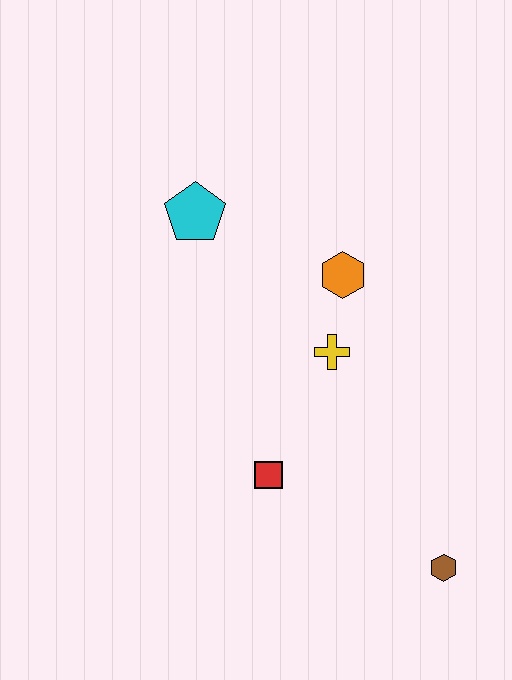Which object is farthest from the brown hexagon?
The cyan pentagon is farthest from the brown hexagon.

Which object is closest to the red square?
The yellow cross is closest to the red square.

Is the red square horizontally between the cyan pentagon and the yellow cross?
Yes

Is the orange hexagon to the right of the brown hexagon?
No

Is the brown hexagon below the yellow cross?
Yes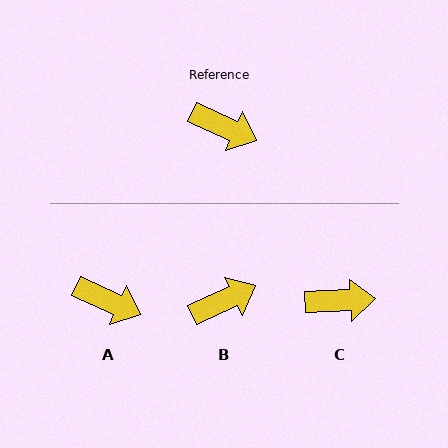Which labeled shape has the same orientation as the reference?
A.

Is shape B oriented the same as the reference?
No, it is off by about 49 degrees.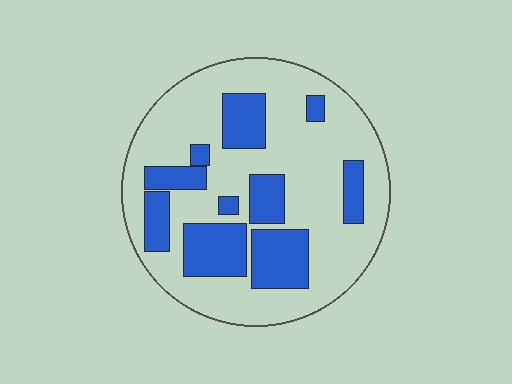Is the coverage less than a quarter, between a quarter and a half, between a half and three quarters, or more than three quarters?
Between a quarter and a half.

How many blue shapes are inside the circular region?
10.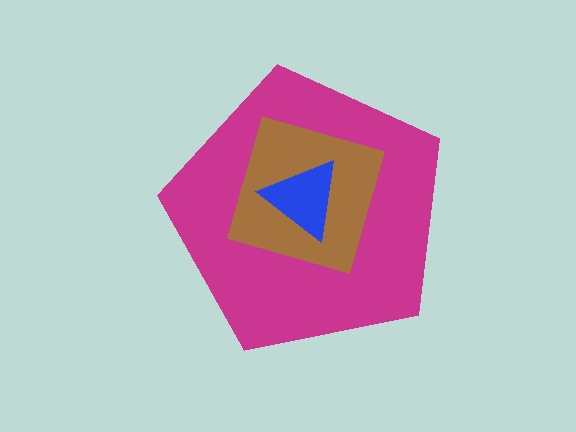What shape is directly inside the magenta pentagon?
The brown diamond.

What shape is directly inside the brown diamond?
The blue triangle.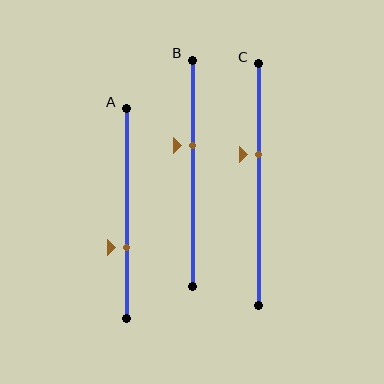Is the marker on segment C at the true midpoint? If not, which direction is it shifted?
No, the marker on segment C is shifted upward by about 12% of the segment length.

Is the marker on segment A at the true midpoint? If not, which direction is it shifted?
No, the marker on segment A is shifted downward by about 16% of the segment length.